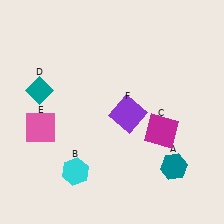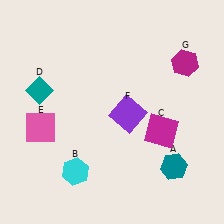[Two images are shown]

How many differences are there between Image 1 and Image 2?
There is 1 difference between the two images.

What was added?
A magenta hexagon (G) was added in Image 2.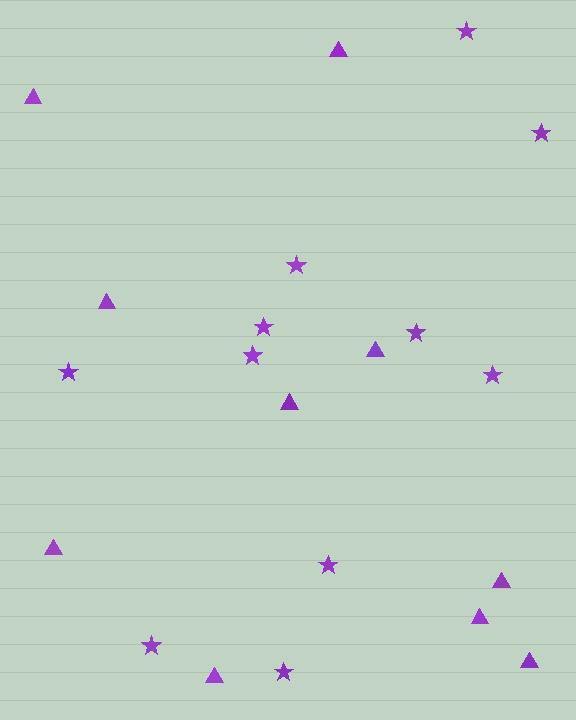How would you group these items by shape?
There are 2 groups: one group of stars (11) and one group of triangles (10).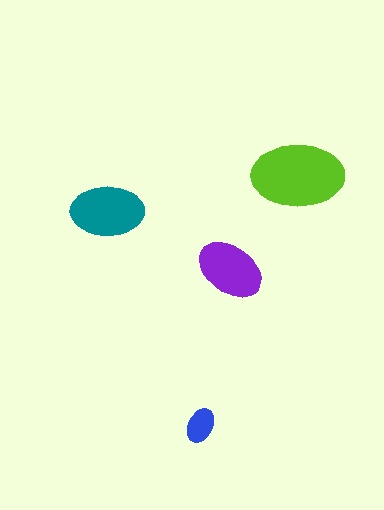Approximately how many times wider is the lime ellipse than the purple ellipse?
About 1.5 times wider.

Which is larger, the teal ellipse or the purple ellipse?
The teal one.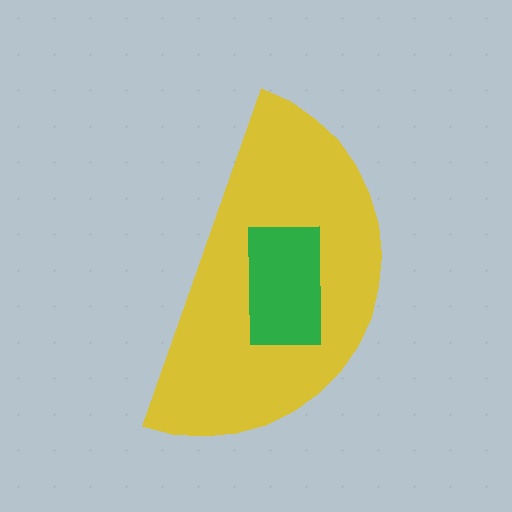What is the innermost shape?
The green rectangle.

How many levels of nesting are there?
2.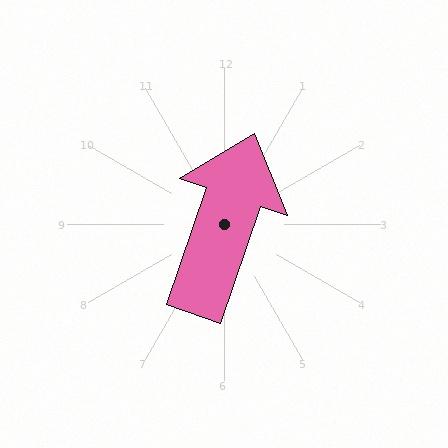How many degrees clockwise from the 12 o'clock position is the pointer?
Approximately 19 degrees.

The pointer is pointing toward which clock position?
Roughly 1 o'clock.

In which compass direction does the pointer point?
North.